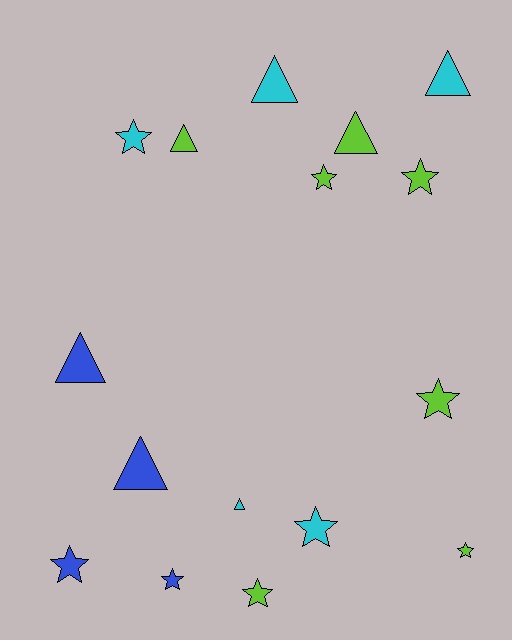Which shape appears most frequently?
Star, with 9 objects.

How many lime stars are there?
There are 5 lime stars.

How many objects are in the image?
There are 16 objects.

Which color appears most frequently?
Lime, with 7 objects.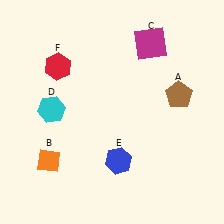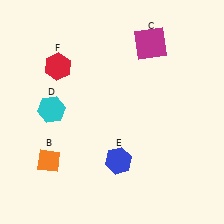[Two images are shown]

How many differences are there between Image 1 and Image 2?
There is 1 difference between the two images.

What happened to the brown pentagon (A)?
The brown pentagon (A) was removed in Image 2. It was in the top-right area of Image 1.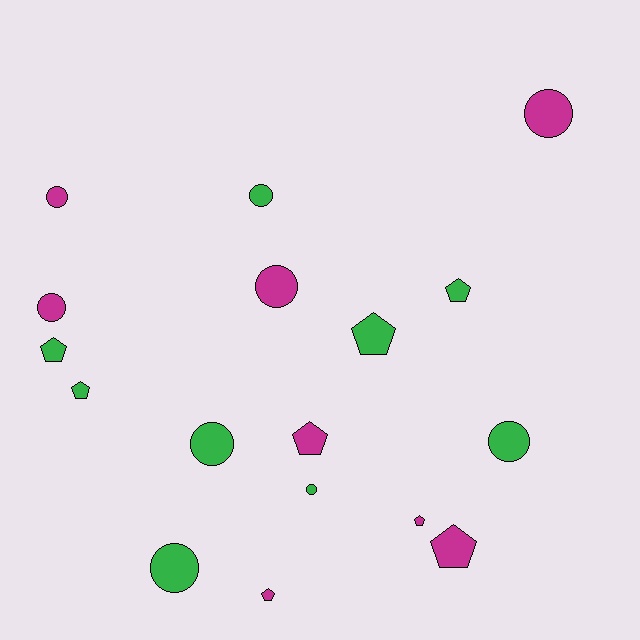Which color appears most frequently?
Green, with 9 objects.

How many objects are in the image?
There are 17 objects.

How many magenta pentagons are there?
There are 4 magenta pentagons.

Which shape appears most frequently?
Circle, with 9 objects.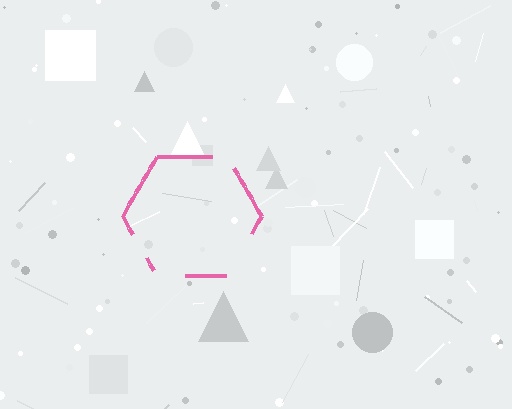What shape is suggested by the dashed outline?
The dashed outline suggests a hexagon.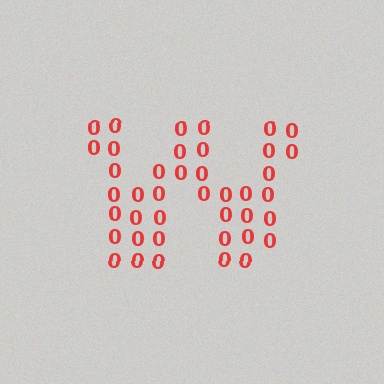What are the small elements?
The small elements are digit 0's.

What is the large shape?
The large shape is the letter W.